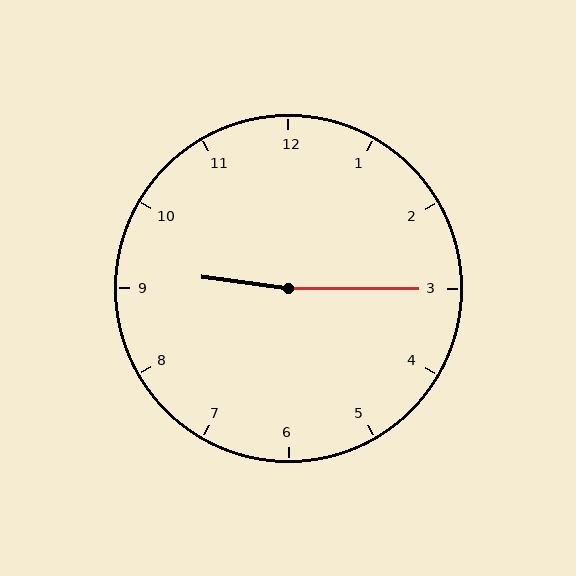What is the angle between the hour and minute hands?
Approximately 172 degrees.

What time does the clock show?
9:15.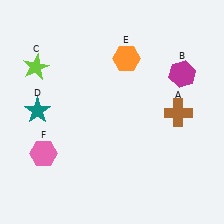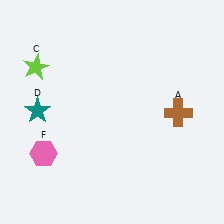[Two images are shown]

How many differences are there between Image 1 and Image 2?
There are 2 differences between the two images.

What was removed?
The magenta hexagon (B), the orange hexagon (E) were removed in Image 2.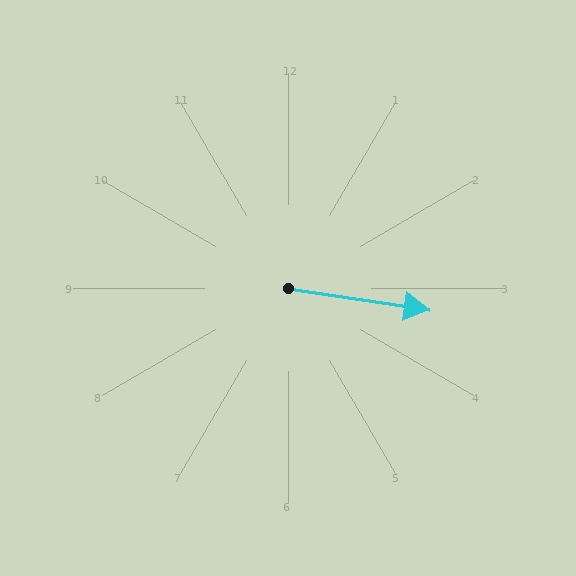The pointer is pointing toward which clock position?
Roughly 3 o'clock.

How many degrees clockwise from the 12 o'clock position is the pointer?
Approximately 99 degrees.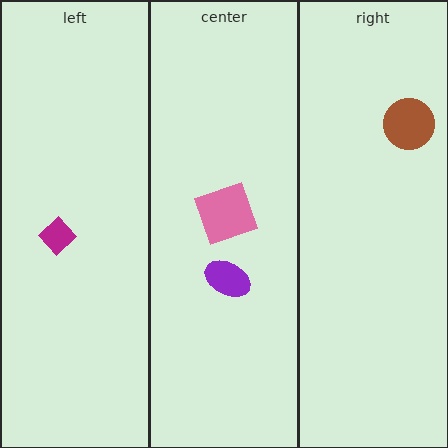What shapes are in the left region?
The magenta diamond.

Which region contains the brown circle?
The right region.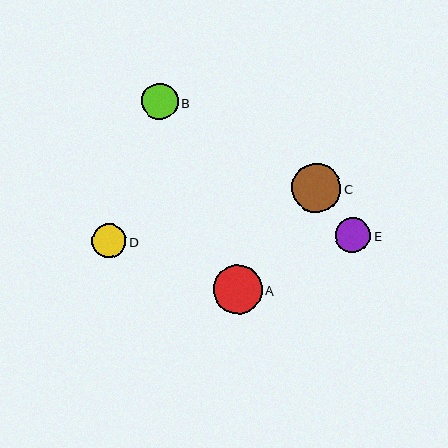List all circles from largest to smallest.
From largest to smallest: C, A, B, E, D.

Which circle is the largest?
Circle C is the largest with a size of approximately 50 pixels.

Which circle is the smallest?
Circle D is the smallest with a size of approximately 34 pixels.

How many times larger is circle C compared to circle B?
Circle C is approximately 1.3 times the size of circle B.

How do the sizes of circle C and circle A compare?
Circle C and circle A are approximately the same size.